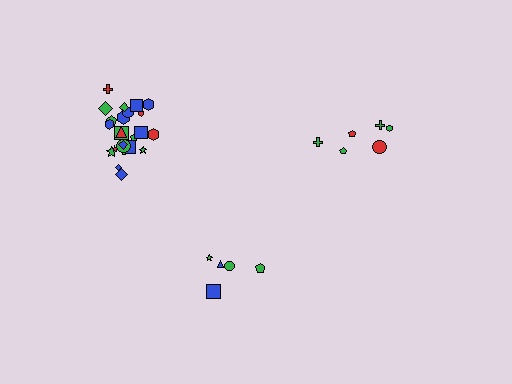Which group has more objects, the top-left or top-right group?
The top-left group.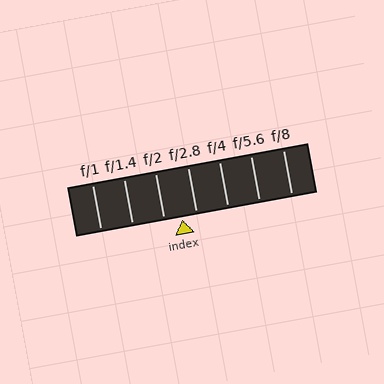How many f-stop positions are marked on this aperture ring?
There are 7 f-stop positions marked.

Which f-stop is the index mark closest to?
The index mark is closest to f/2.8.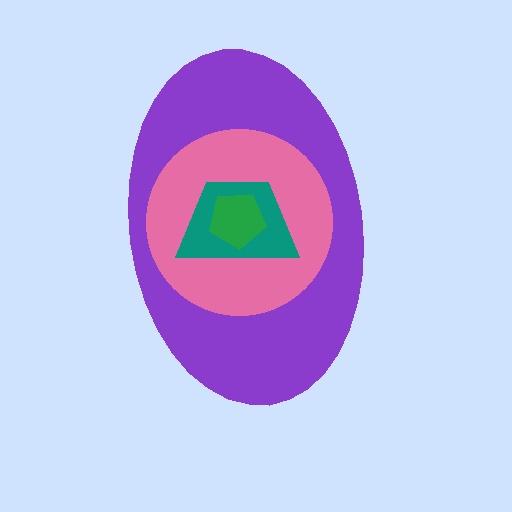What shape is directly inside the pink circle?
The teal trapezoid.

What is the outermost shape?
The purple ellipse.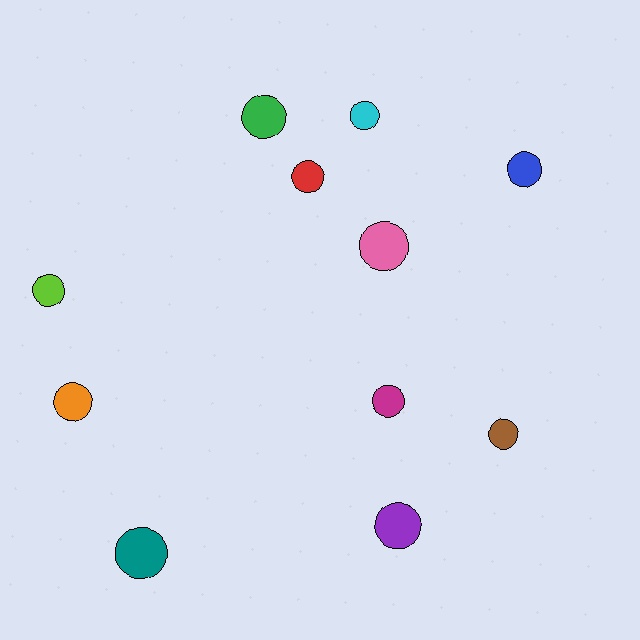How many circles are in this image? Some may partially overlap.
There are 11 circles.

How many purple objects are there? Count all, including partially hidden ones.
There is 1 purple object.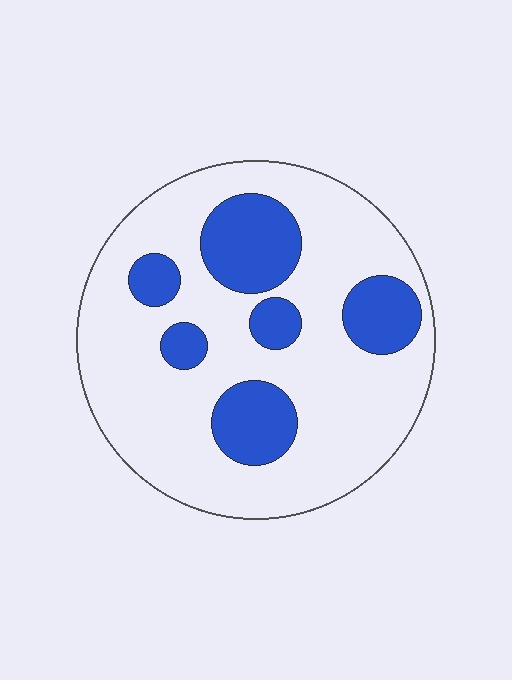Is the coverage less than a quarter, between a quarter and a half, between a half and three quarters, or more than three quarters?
Less than a quarter.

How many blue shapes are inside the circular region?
6.